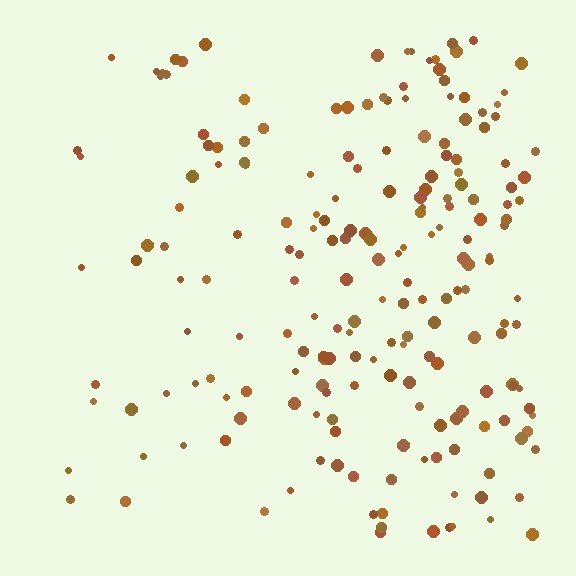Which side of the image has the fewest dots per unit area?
The left.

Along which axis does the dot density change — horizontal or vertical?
Horizontal.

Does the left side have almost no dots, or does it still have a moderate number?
Still a moderate number, just noticeably fewer than the right.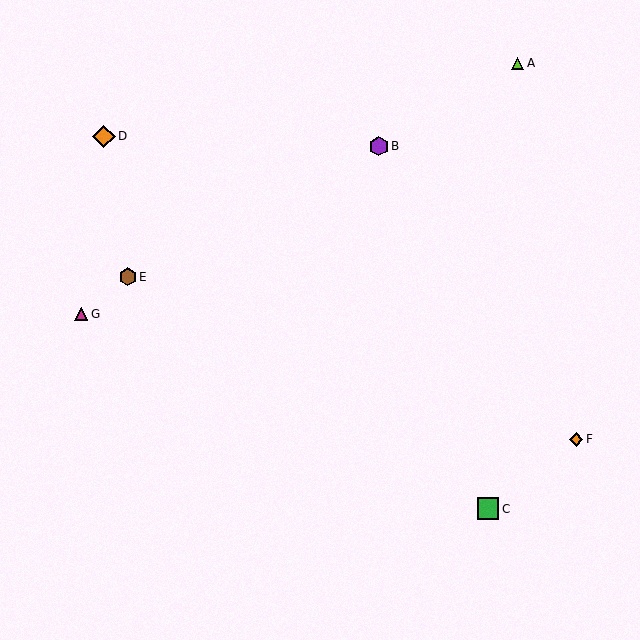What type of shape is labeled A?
Shape A is a lime triangle.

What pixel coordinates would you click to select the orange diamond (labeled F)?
Click at (576, 439) to select the orange diamond F.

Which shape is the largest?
The orange diamond (labeled D) is the largest.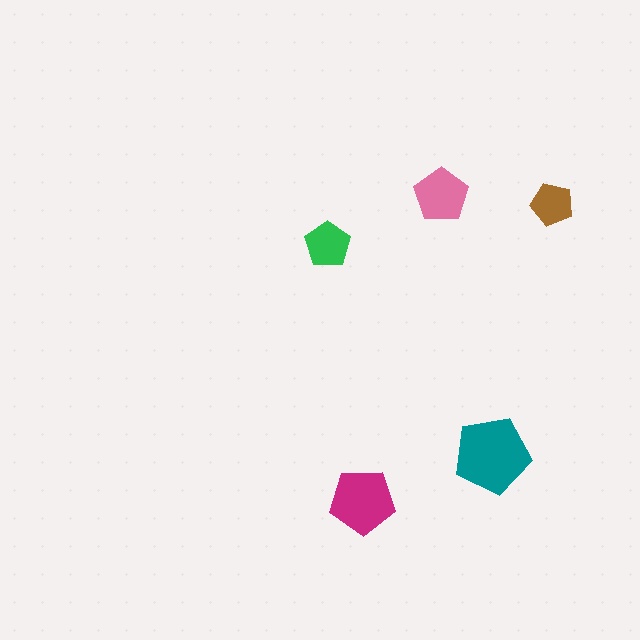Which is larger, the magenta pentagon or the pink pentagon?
The magenta one.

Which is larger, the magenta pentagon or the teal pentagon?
The teal one.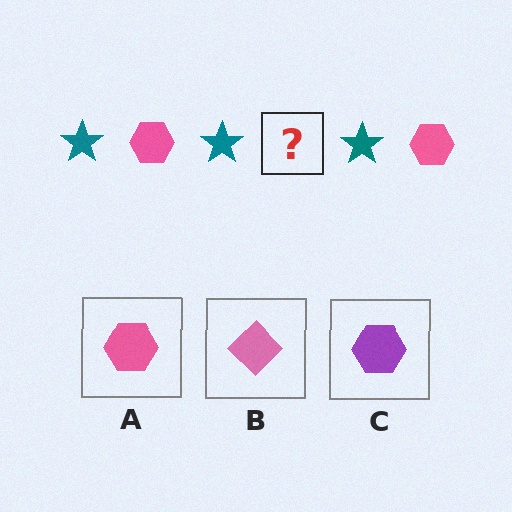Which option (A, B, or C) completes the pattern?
A.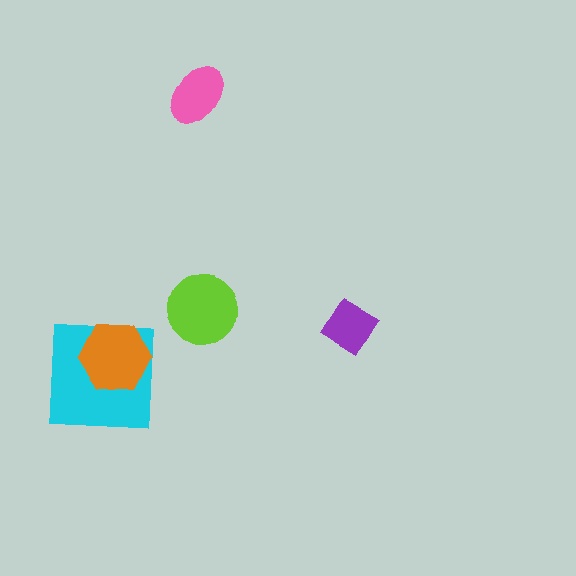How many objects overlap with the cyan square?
1 object overlaps with the cyan square.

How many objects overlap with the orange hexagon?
1 object overlaps with the orange hexagon.